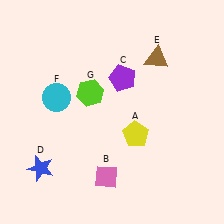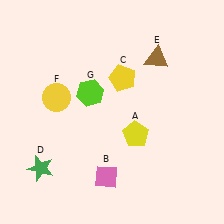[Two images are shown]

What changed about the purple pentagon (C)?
In Image 1, C is purple. In Image 2, it changed to yellow.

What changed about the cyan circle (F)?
In Image 1, F is cyan. In Image 2, it changed to yellow.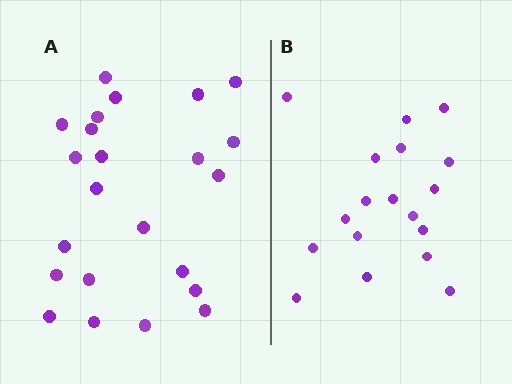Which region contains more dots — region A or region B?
Region A (the left region) has more dots.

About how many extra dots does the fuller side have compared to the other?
Region A has about 5 more dots than region B.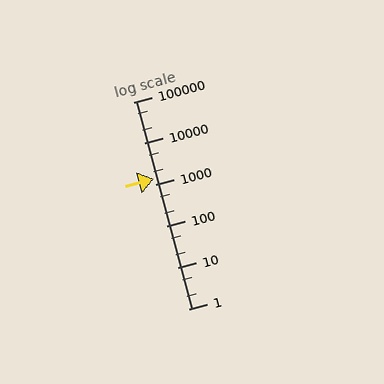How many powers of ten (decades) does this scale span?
The scale spans 5 decades, from 1 to 100000.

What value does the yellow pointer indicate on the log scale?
The pointer indicates approximately 1400.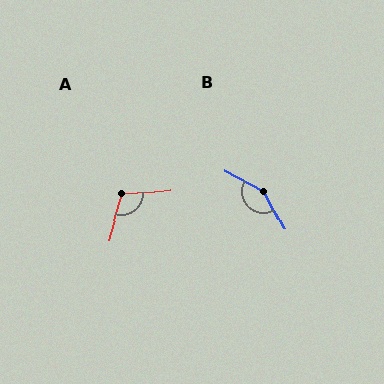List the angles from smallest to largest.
A (109°), B (147°).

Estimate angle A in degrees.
Approximately 109 degrees.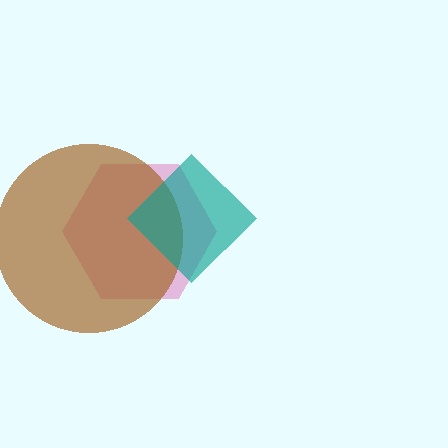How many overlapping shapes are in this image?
There are 3 overlapping shapes in the image.